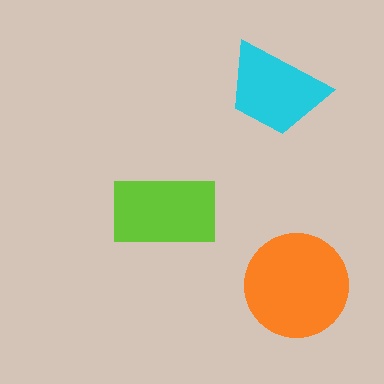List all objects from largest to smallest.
The orange circle, the lime rectangle, the cyan trapezoid.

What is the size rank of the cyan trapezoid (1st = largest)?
3rd.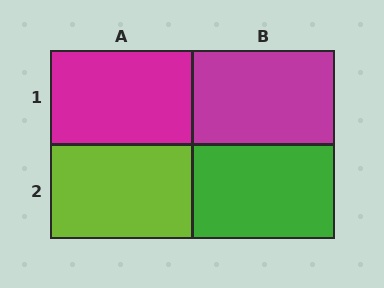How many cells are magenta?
2 cells are magenta.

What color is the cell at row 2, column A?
Lime.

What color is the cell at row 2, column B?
Green.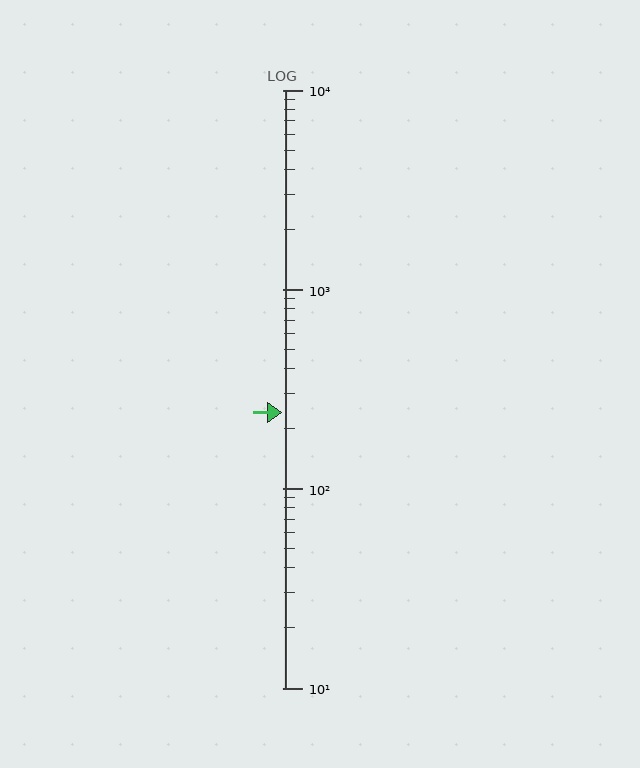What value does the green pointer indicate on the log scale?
The pointer indicates approximately 240.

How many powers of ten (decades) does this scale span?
The scale spans 3 decades, from 10 to 10000.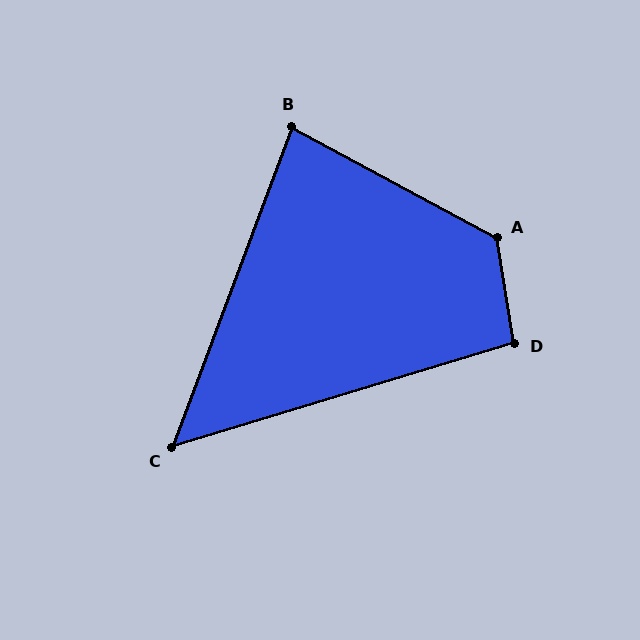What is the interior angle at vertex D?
Approximately 98 degrees (obtuse).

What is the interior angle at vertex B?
Approximately 82 degrees (acute).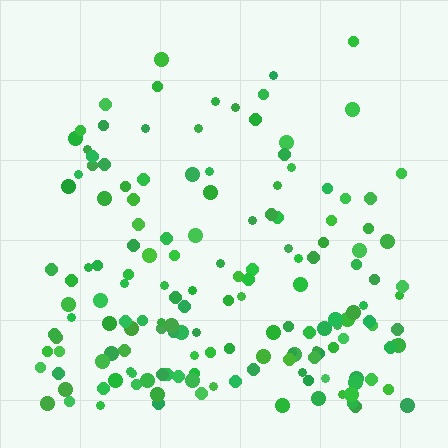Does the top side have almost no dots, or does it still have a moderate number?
Still a moderate number, just noticeably fewer than the bottom.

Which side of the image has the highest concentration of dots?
The bottom.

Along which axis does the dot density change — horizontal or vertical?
Vertical.